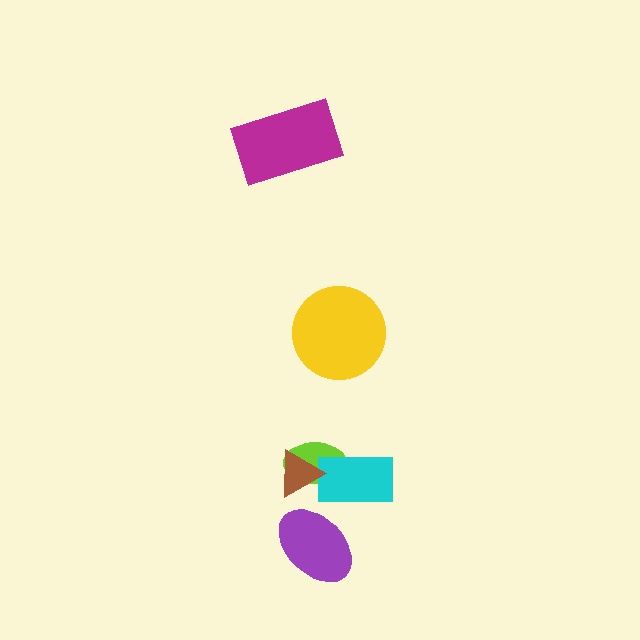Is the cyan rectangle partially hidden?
Yes, it is partially covered by another shape.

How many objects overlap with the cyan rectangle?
2 objects overlap with the cyan rectangle.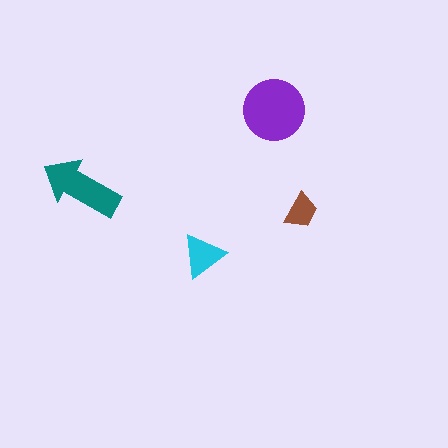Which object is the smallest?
The brown trapezoid.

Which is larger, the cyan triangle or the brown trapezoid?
The cyan triangle.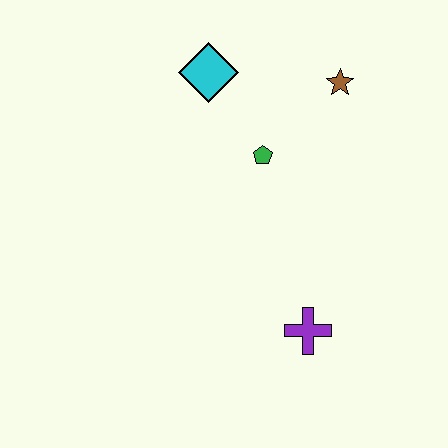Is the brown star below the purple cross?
No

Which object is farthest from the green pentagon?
The purple cross is farthest from the green pentagon.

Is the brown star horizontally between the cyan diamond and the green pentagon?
No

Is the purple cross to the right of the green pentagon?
Yes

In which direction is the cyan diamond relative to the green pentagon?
The cyan diamond is above the green pentagon.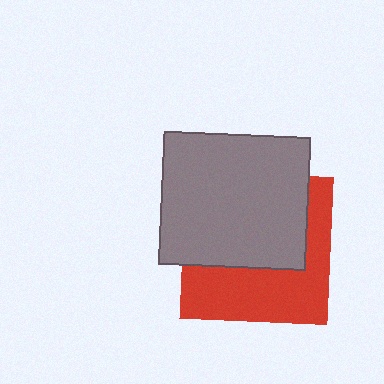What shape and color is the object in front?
The object in front is a gray rectangle.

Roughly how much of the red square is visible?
About half of it is visible (roughly 47%).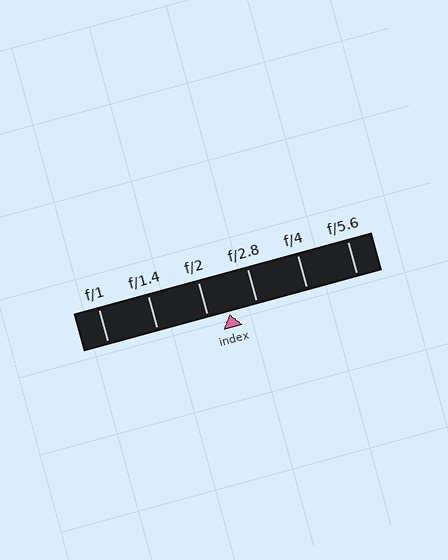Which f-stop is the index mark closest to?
The index mark is closest to f/2.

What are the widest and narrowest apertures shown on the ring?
The widest aperture shown is f/1 and the narrowest is f/5.6.